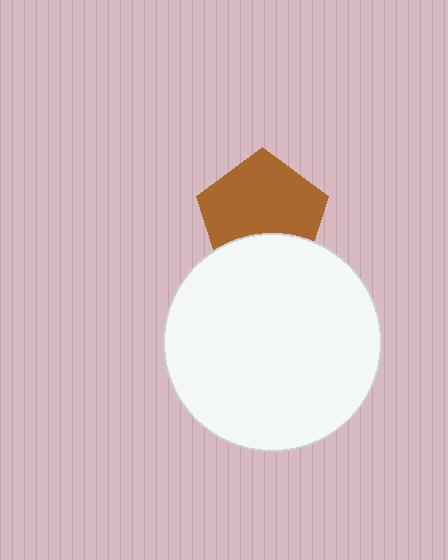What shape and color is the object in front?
The object in front is a white circle.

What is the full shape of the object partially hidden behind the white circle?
The partially hidden object is a brown pentagon.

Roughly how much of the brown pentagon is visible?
Most of it is visible (roughly 70%).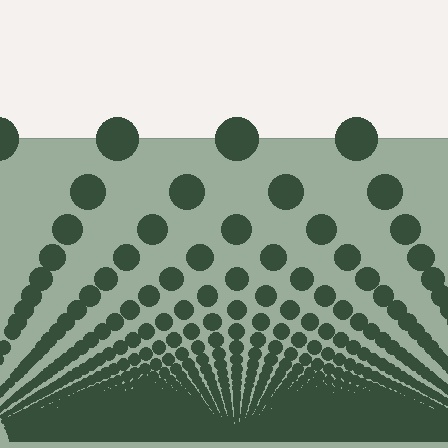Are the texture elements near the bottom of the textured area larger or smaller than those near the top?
Smaller. The gradient is inverted — elements near the bottom are smaller and denser.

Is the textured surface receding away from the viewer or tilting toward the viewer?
The surface appears to tilt toward the viewer. Texture elements get larger and sparser toward the top.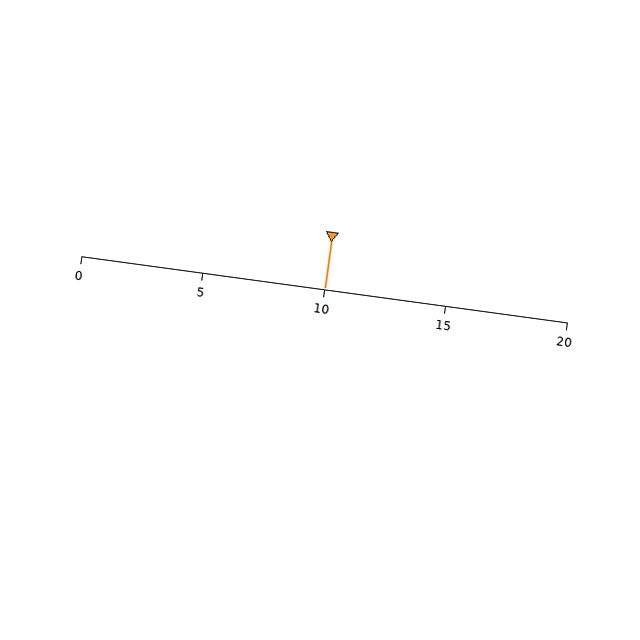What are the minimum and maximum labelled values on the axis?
The axis runs from 0 to 20.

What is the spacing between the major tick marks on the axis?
The major ticks are spaced 5 apart.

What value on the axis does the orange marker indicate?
The marker indicates approximately 10.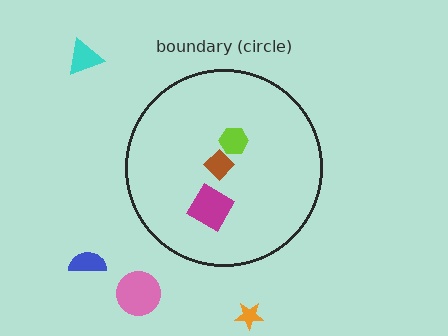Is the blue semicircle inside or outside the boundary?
Outside.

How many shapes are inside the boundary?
3 inside, 4 outside.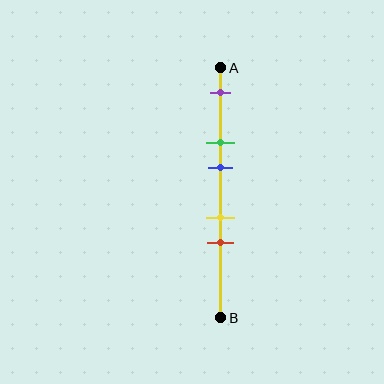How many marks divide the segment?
There are 5 marks dividing the segment.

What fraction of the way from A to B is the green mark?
The green mark is approximately 30% (0.3) of the way from A to B.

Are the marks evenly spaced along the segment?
No, the marks are not evenly spaced.